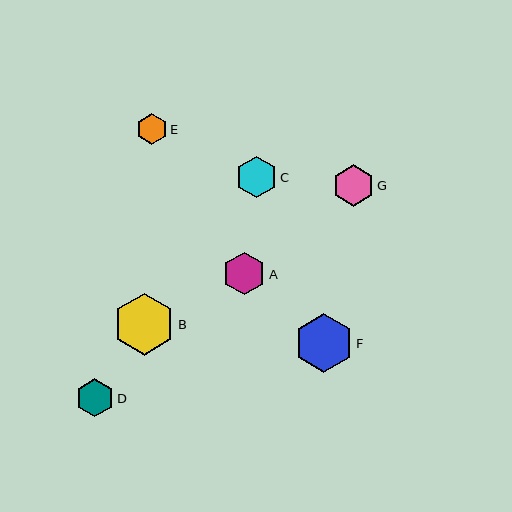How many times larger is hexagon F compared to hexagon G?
Hexagon F is approximately 1.4 times the size of hexagon G.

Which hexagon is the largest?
Hexagon B is the largest with a size of approximately 61 pixels.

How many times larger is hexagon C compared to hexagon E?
Hexagon C is approximately 1.3 times the size of hexagon E.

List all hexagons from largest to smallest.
From largest to smallest: B, F, A, C, G, D, E.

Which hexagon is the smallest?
Hexagon E is the smallest with a size of approximately 31 pixels.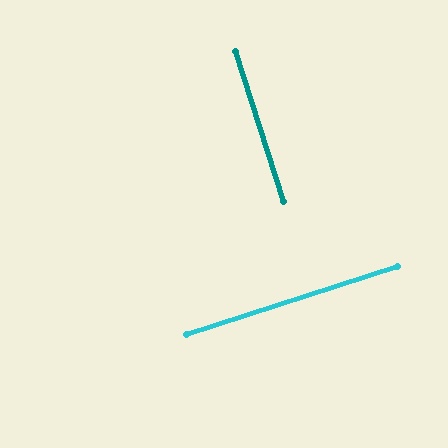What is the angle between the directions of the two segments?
Approximately 90 degrees.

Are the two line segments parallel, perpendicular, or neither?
Perpendicular — they meet at approximately 90°.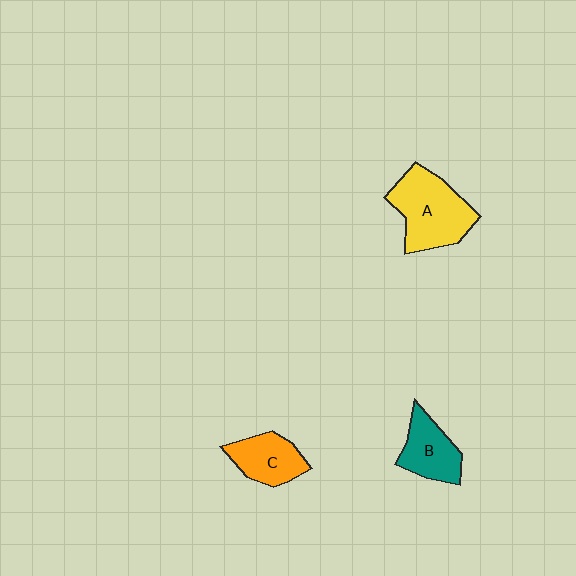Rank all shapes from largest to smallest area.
From largest to smallest: A (yellow), B (teal), C (orange).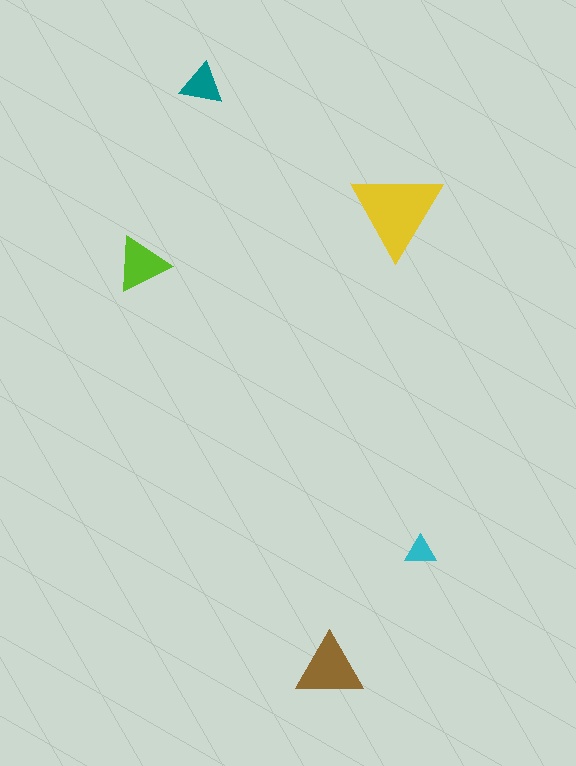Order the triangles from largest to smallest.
the yellow one, the brown one, the lime one, the teal one, the cyan one.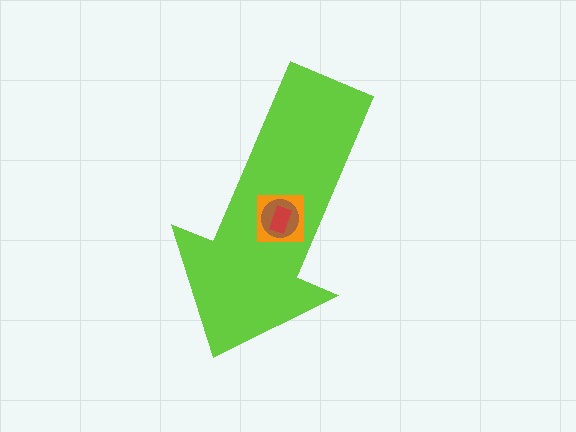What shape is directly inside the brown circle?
The red rectangle.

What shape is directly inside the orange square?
The brown circle.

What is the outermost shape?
The lime arrow.